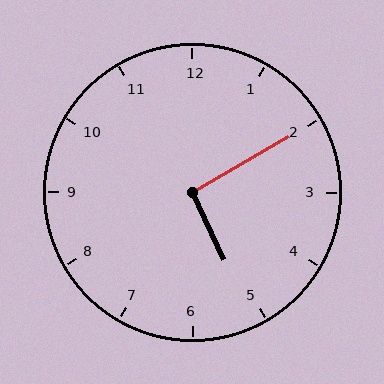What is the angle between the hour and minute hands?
Approximately 95 degrees.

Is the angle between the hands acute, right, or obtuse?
It is right.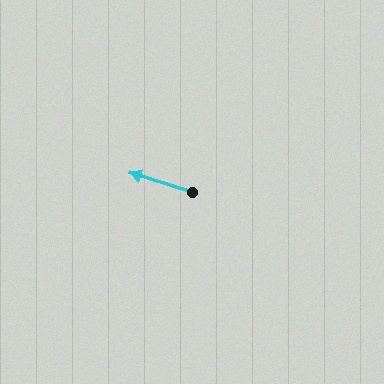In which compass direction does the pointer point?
West.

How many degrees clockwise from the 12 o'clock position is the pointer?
Approximately 287 degrees.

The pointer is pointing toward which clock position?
Roughly 10 o'clock.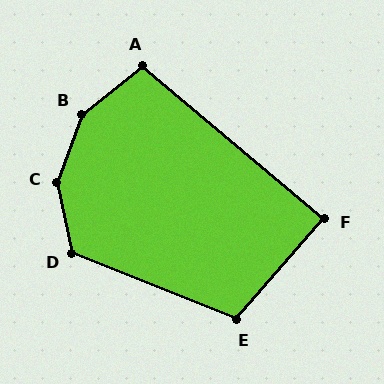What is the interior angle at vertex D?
Approximately 123 degrees (obtuse).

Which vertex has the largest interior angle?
C, at approximately 149 degrees.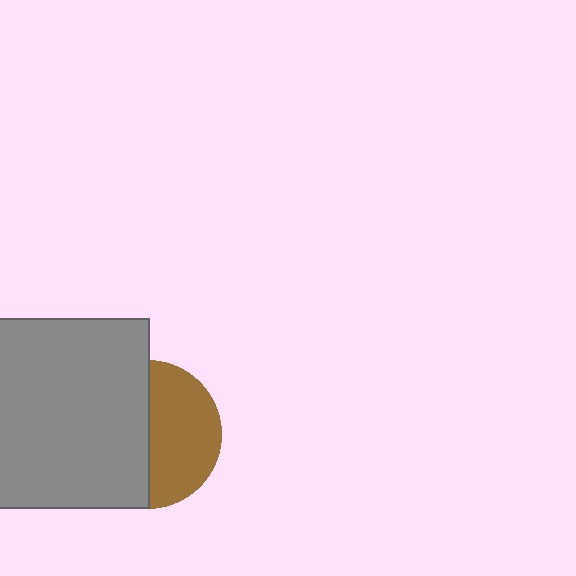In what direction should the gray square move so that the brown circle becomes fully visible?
The gray square should move left. That is the shortest direction to clear the overlap and leave the brown circle fully visible.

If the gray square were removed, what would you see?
You would see the complete brown circle.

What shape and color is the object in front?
The object in front is a gray square.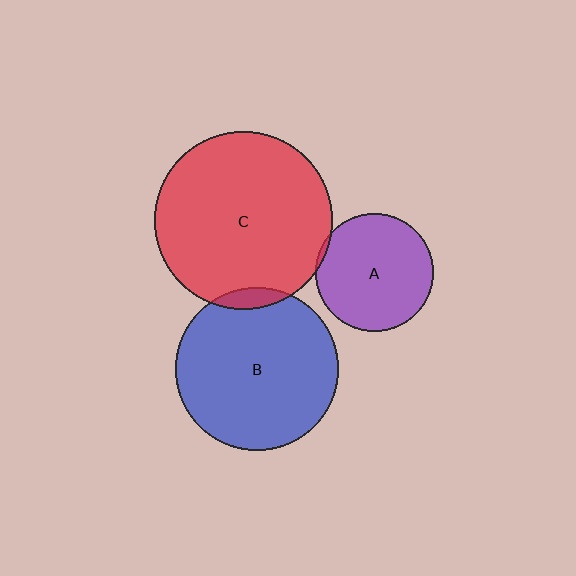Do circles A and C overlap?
Yes.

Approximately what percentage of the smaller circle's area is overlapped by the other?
Approximately 5%.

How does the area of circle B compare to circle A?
Approximately 1.9 times.